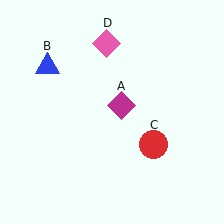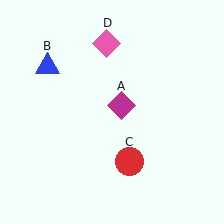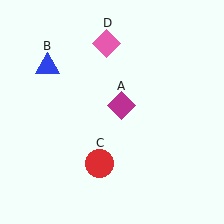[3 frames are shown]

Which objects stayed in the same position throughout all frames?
Magenta diamond (object A) and blue triangle (object B) and pink diamond (object D) remained stationary.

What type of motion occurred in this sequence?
The red circle (object C) rotated clockwise around the center of the scene.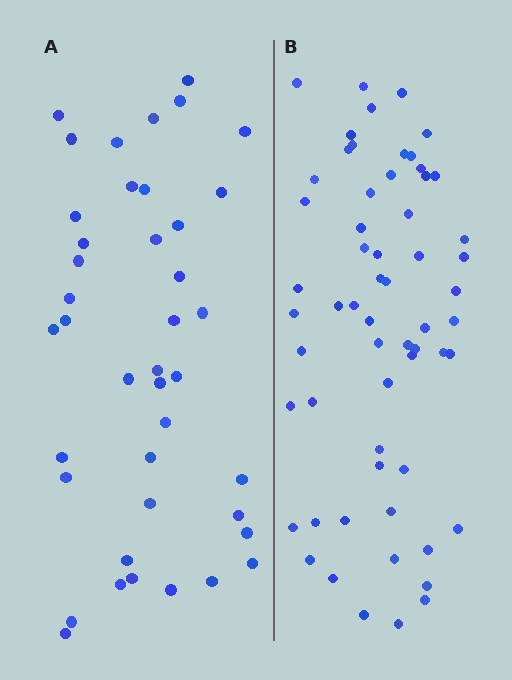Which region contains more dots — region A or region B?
Region B (the right region) has more dots.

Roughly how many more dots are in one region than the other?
Region B has approximately 20 more dots than region A.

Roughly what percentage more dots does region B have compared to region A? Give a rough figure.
About 45% more.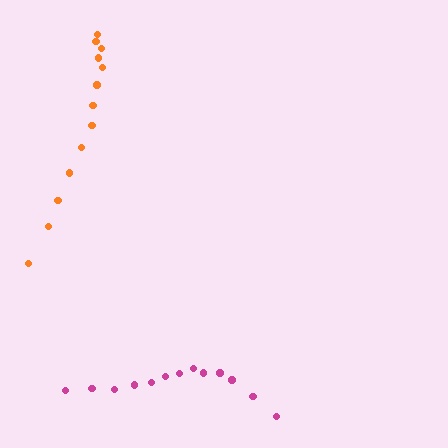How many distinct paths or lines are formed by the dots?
There are 2 distinct paths.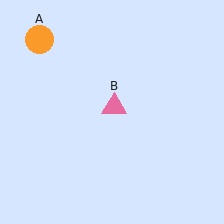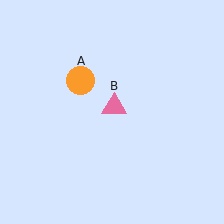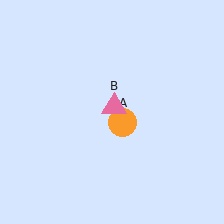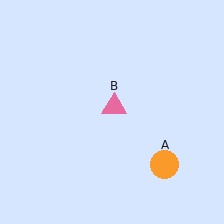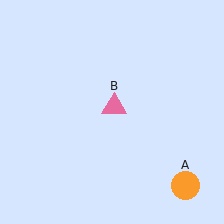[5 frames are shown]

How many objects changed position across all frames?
1 object changed position: orange circle (object A).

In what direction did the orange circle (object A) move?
The orange circle (object A) moved down and to the right.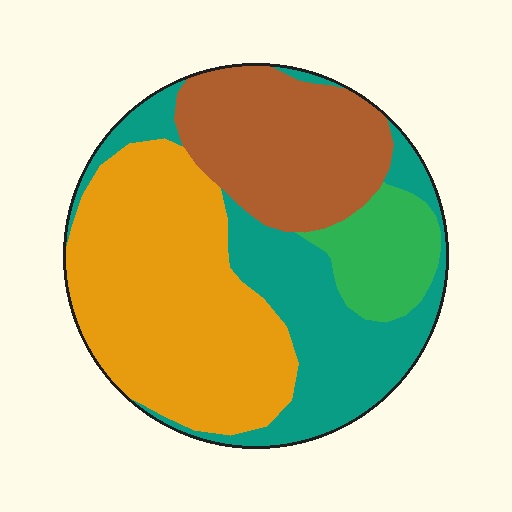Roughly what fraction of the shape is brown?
Brown covers 23% of the shape.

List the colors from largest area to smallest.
From largest to smallest: orange, teal, brown, green.